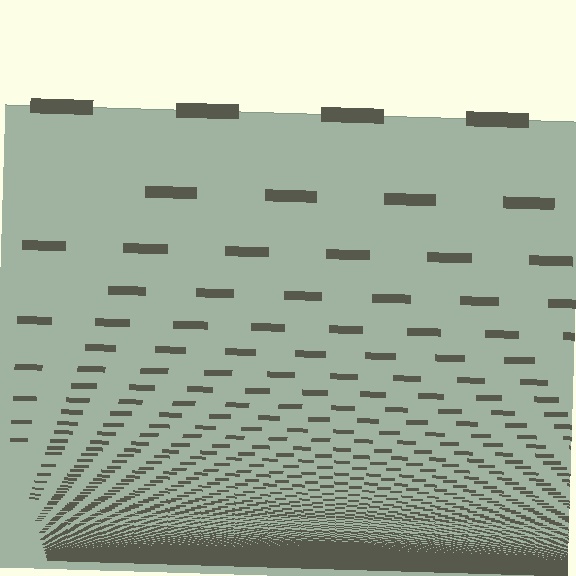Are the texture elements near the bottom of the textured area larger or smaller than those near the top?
Smaller. The gradient is inverted — elements near the bottom are smaller and denser.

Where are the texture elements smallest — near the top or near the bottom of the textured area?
Near the bottom.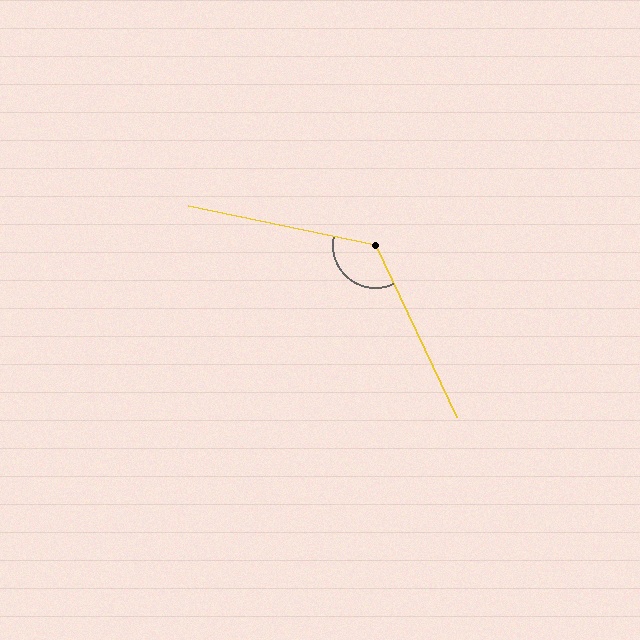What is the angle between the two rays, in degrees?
Approximately 127 degrees.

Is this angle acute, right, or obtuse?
It is obtuse.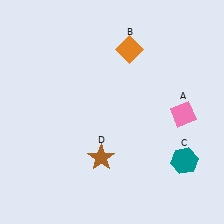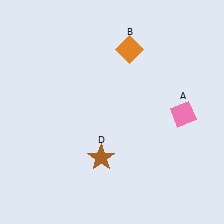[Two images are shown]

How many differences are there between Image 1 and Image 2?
There is 1 difference between the two images.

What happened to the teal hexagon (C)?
The teal hexagon (C) was removed in Image 2. It was in the bottom-right area of Image 1.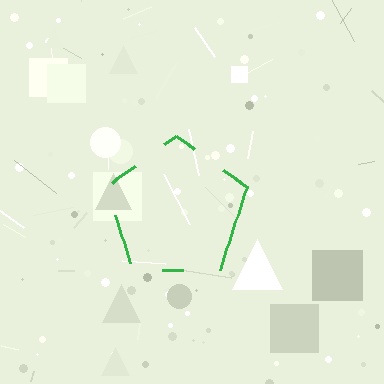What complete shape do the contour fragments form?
The contour fragments form a pentagon.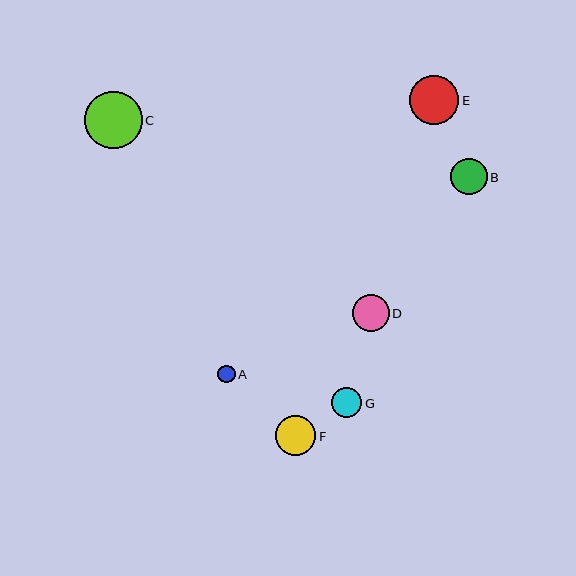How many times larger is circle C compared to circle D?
Circle C is approximately 1.6 times the size of circle D.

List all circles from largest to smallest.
From largest to smallest: C, E, F, D, B, G, A.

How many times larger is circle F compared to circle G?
Circle F is approximately 1.3 times the size of circle G.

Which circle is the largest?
Circle C is the largest with a size of approximately 58 pixels.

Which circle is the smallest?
Circle A is the smallest with a size of approximately 18 pixels.